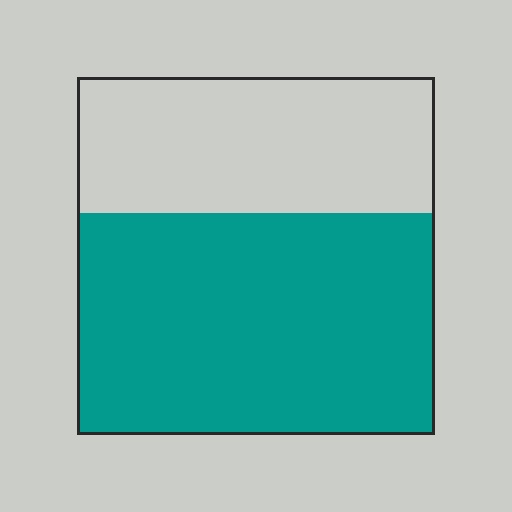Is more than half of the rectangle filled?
Yes.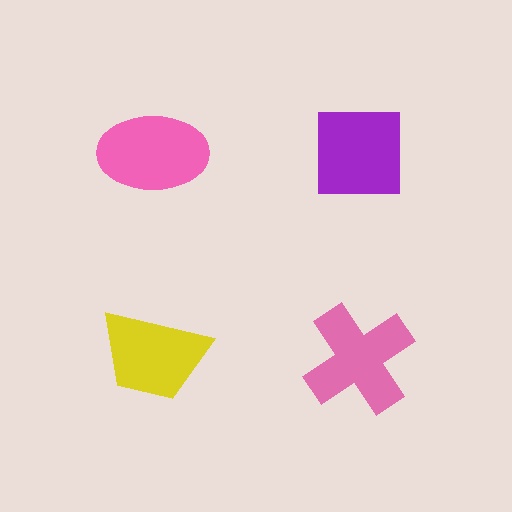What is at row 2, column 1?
A yellow trapezoid.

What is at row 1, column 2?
A purple square.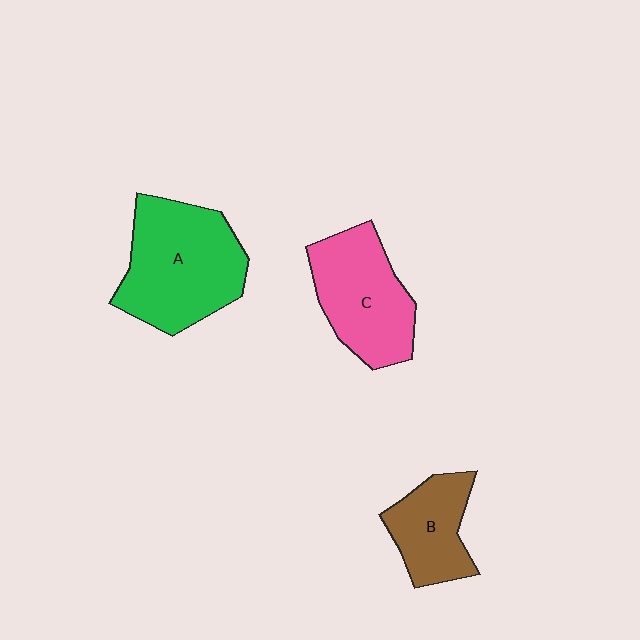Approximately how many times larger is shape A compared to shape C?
Approximately 1.3 times.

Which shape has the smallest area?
Shape B (brown).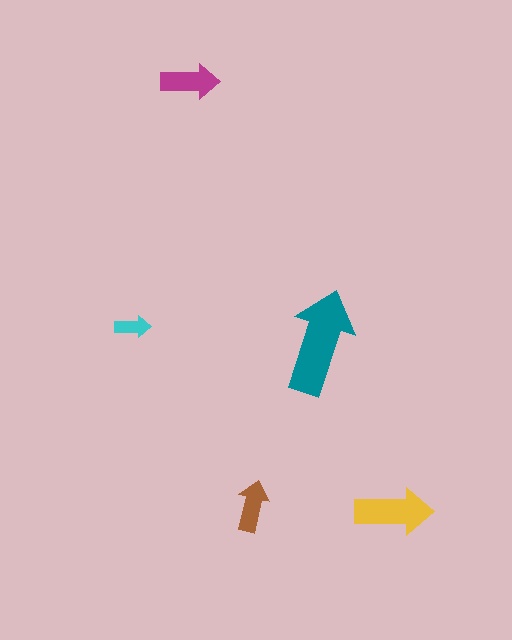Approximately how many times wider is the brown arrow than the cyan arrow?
About 1.5 times wider.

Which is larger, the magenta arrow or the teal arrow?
The teal one.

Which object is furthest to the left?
The cyan arrow is leftmost.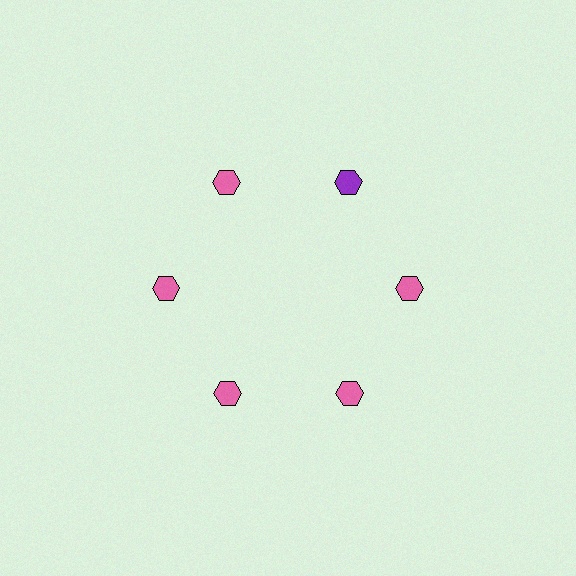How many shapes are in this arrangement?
There are 6 shapes arranged in a ring pattern.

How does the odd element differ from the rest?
It has a different color: purple instead of pink.